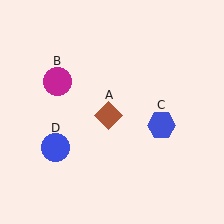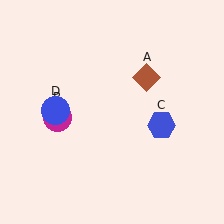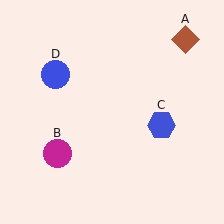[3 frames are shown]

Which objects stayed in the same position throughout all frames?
Blue hexagon (object C) remained stationary.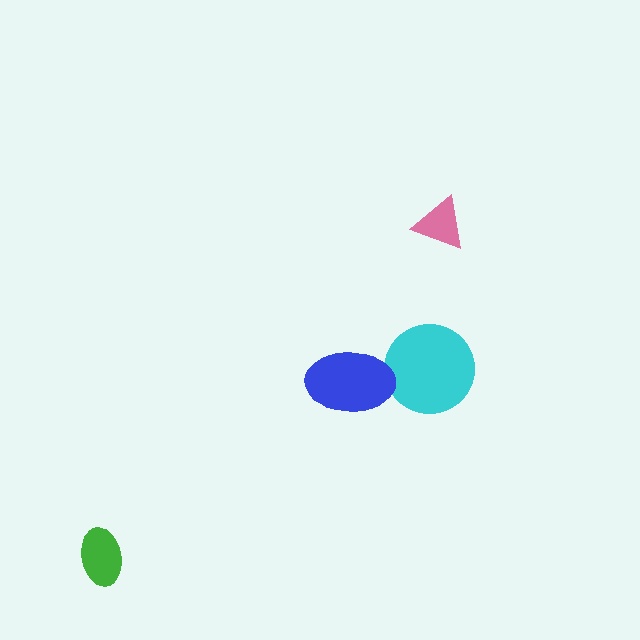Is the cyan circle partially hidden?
Yes, it is partially covered by another shape.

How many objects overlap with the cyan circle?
1 object overlaps with the cyan circle.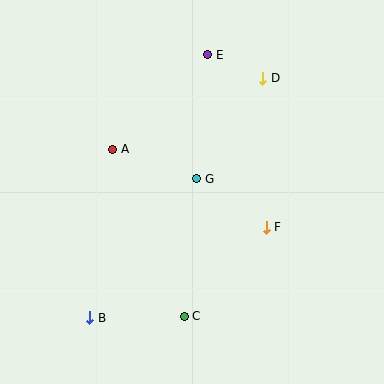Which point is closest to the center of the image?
Point G at (197, 179) is closest to the center.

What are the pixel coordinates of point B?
Point B is at (90, 318).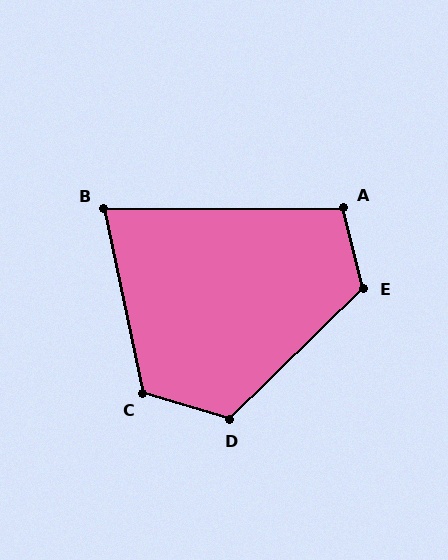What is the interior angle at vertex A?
Approximately 104 degrees (obtuse).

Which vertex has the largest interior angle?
E, at approximately 121 degrees.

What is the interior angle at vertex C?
Approximately 118 degrees (obtuse).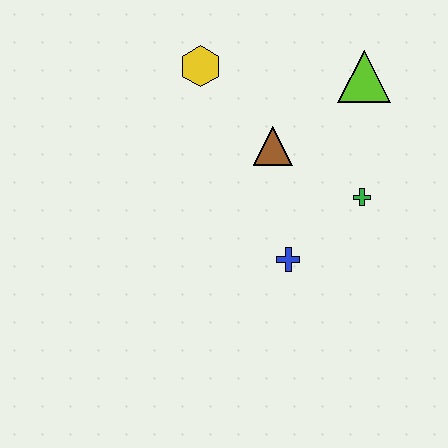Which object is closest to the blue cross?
The green cross is closest to the blue cross.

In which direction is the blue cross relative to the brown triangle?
The blue cross is below the brown triangle.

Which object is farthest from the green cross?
The yellow hexagon is farthest from the green cross.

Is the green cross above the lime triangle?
No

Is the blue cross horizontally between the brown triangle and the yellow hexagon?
No